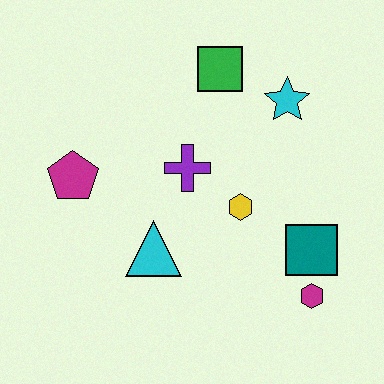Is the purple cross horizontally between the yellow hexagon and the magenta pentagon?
Yes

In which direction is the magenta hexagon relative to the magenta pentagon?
The magenta hexagon is to the right of the magenta pentagon.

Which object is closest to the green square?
The cyan star is closest to the green square.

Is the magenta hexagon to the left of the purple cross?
No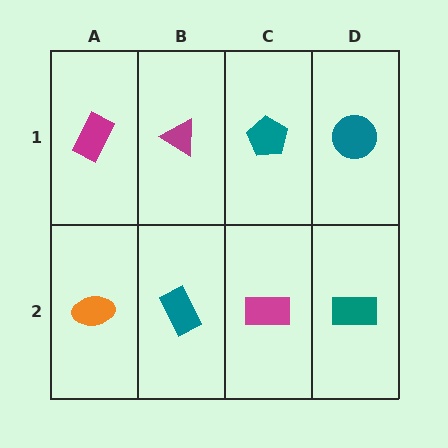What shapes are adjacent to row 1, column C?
A magenta rectangle (row 2, column C), a magenta triangle (row 1, column B), a teal circle (row 1, column D).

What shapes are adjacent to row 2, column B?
A magenta triangle (row 1, column B), an orange ellipse (row 2, column A), a magenta rectangle (row 2, column C).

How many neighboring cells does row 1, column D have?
2.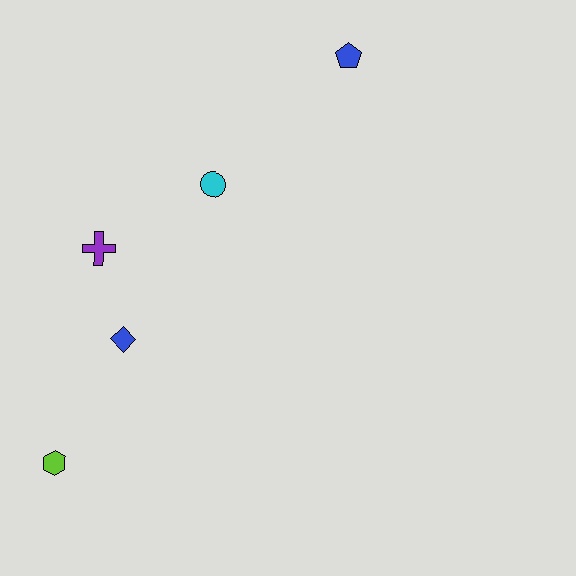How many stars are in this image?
There are no stars.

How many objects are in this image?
There are 5 objects.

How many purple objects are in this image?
There is 1 purple object.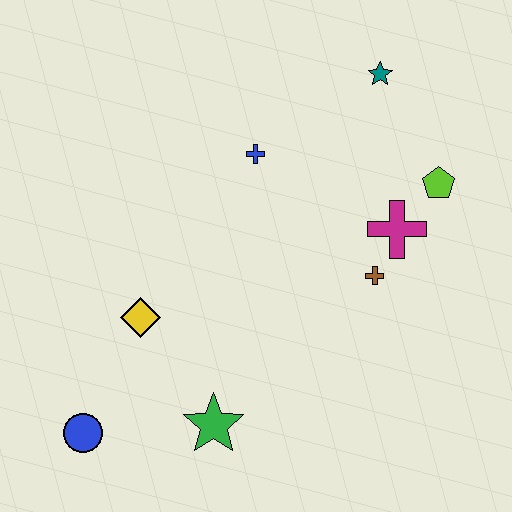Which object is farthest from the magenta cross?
The blue circle is farthest from the magenta cross.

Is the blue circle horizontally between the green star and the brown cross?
No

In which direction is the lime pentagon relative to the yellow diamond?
The lime pentagon is to the right of the yellow diamond.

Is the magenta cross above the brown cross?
Yes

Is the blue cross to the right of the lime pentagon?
No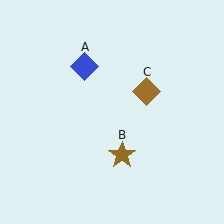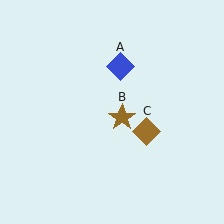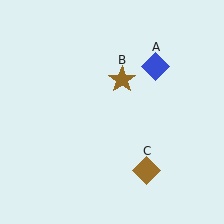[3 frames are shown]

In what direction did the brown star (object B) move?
The brown star (object B) moved up.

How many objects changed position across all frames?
3 objects changed position: blue diamond (object A), brown star (object B), brown diamond (object C).